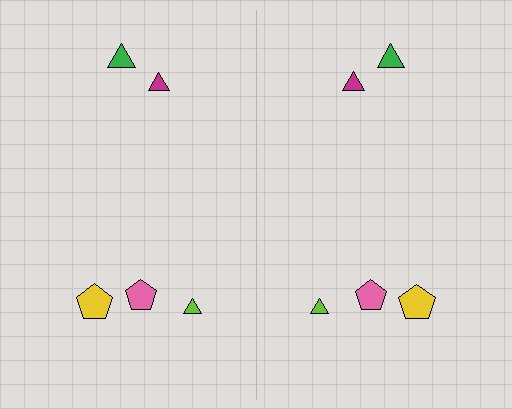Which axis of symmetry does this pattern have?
The pattern has a vertical axis of symmetry running through the center of the image.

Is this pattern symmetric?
Yes, this pattern has bilateral (reflection) symmetry.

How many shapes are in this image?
There are 10 shapes in this image.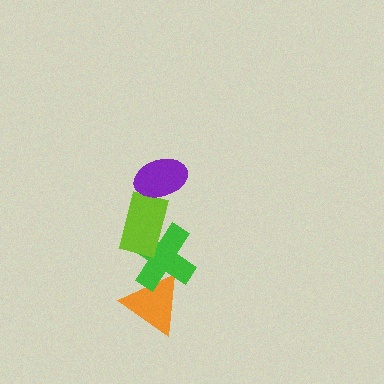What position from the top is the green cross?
The green cross is 3rd from the top.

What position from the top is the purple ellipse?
The purple ellipse is 1st from the top.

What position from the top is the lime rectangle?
The lime rectangle is 2nd from the top.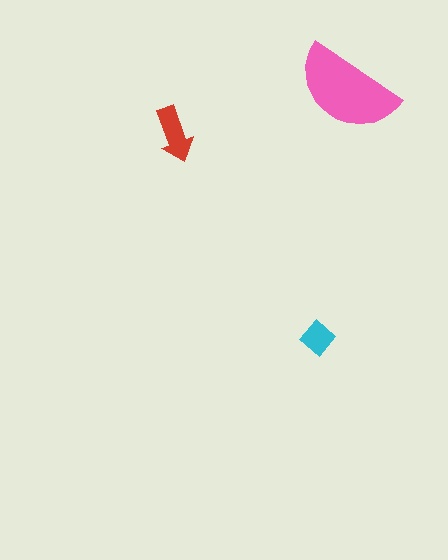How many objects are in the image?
There are 3 objects in the image.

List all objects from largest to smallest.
The pink semicircle, the red arrow, the cyan diamond.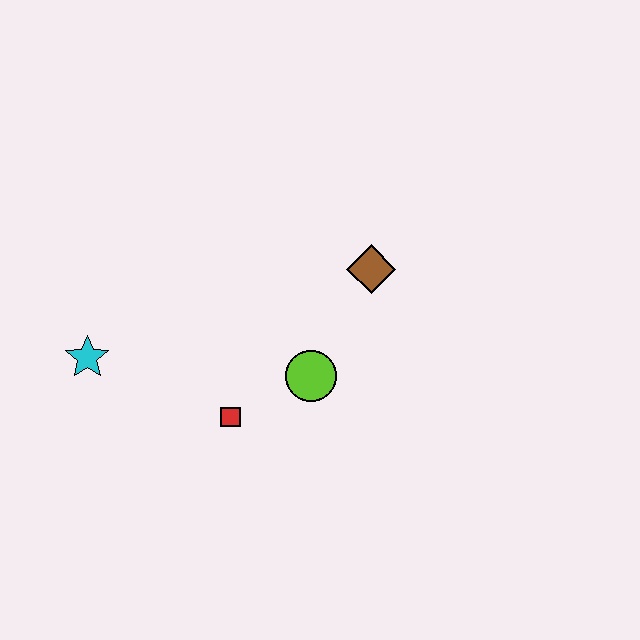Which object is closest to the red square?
The lime circle is closest to the red square.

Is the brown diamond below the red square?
No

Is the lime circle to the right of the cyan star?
Yes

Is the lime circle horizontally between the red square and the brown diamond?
Yes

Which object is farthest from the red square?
The brown diamond is farthest from the red square.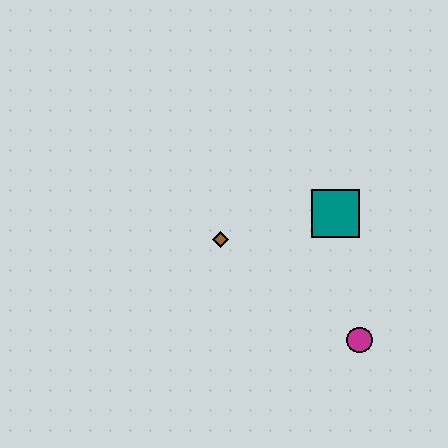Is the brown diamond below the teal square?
Yes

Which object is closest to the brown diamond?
The teal square is closest to the brown diamond.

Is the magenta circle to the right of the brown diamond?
Yes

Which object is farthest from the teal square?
The magenta circle is farthest from the teal square.